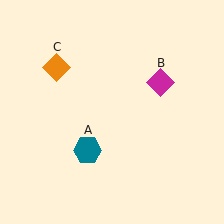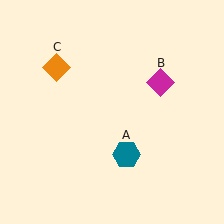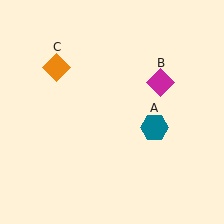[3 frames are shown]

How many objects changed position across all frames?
1 object changed position: teal hexagon (object A).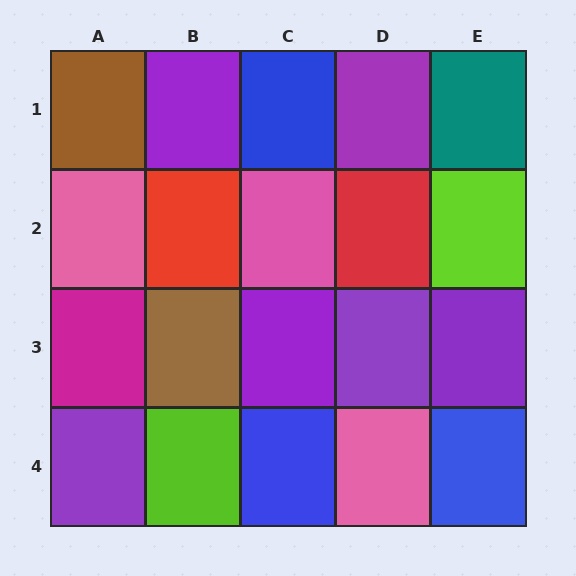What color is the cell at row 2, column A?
Pink.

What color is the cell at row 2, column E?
Lime.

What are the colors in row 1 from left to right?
Brown, purple, blue, purple, teal.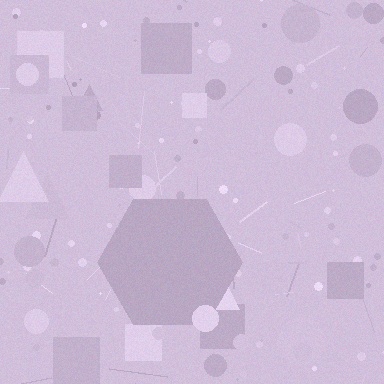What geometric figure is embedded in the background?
A hexagon is embedded in the background.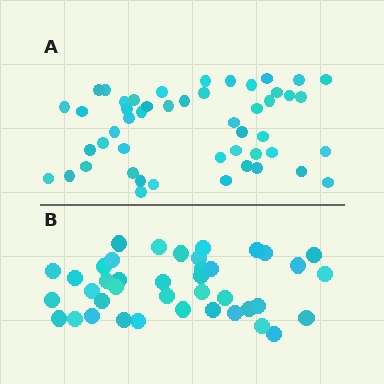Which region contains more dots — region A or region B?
Region A (the top region) has more dots.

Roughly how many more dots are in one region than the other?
Region A has roughly 8 or so more dots than region B.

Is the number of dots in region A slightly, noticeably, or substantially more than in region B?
Region A has only slightly more — the two regions are fairly close. The ratio is roughly 1.2 to 1.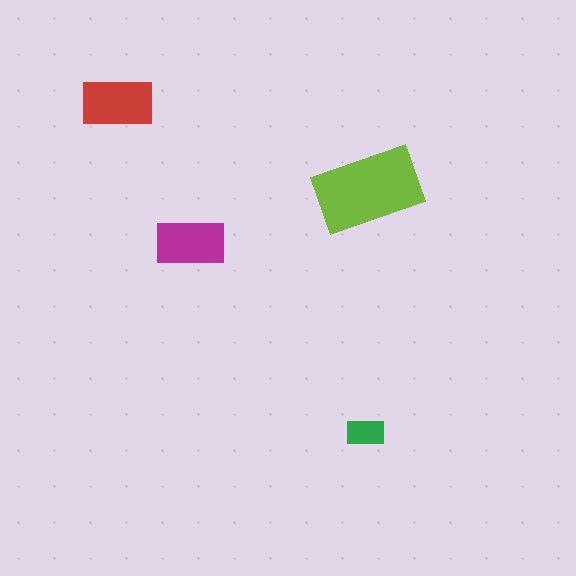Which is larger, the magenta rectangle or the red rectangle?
The red one.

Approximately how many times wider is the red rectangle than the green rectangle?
About 2 times wider.